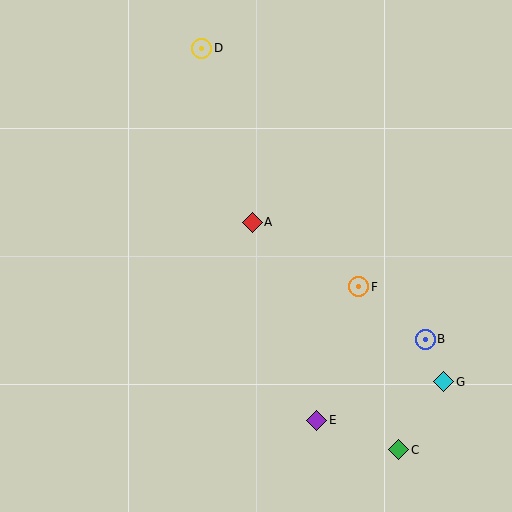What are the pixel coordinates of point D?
Point D is at (202, 48).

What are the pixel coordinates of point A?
Point A is at (252, 222).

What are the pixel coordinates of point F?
Point F is at (359, 287).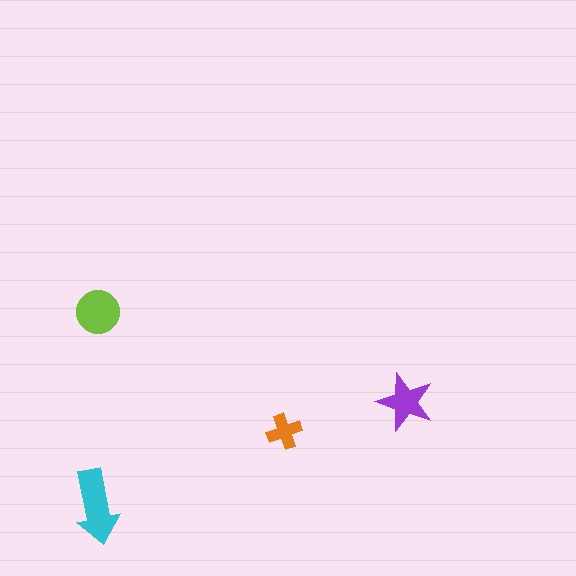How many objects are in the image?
There are 4 objects in the image.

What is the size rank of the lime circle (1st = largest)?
2nd.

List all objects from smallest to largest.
The orange cross, the purple star, the lime circle, the cyan arrow.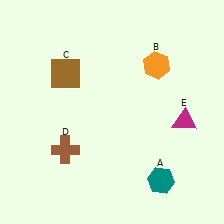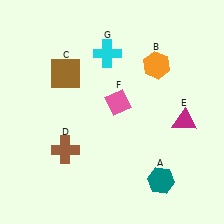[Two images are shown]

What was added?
A pink diamond (F), a cyan cross (G) were added in Image 2.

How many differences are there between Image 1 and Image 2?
There are 2 differences between the two images.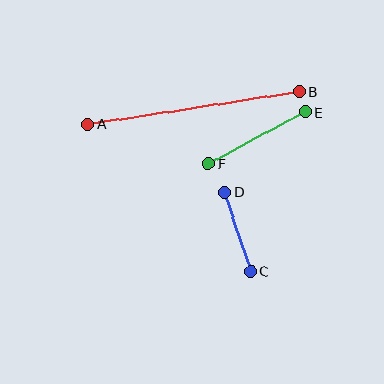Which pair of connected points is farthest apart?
Points A and B are farthest apart.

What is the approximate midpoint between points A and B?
The midpoint is at approximately (194, 108) pixels.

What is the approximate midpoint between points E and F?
The midpoint is at approximately (257, 138) pixels.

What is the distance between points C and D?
The distance is approximately 84 pixels.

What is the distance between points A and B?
The distance is approximately 214 pixels.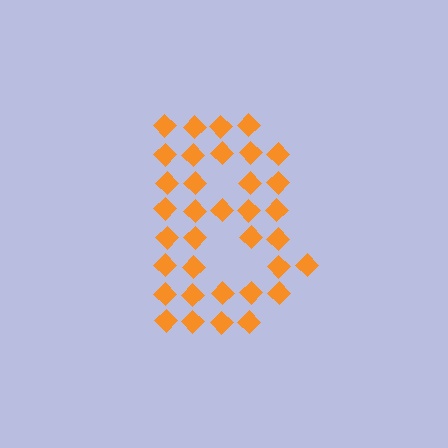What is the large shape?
The large shape is the letter B.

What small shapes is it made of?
It is made of small diamonds.